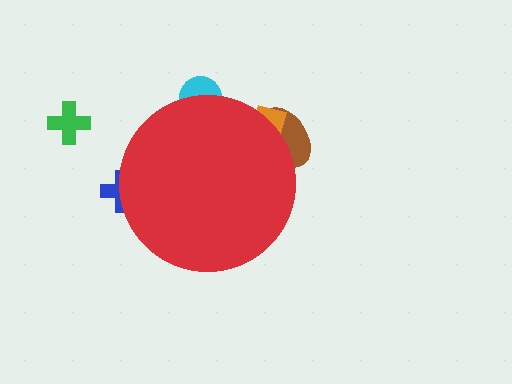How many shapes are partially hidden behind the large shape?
4 shapes are partially hidden.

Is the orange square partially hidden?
Yes, the orange square is partially hidden behind the red circle.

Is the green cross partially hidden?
No, the green cross is fully visible.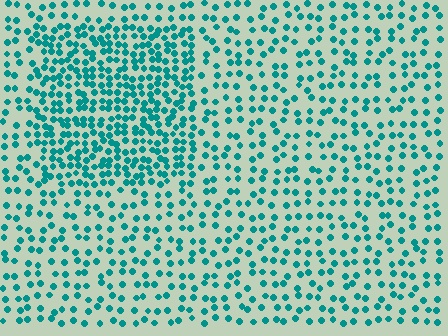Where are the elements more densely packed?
The elements are more densely packed inside the rectangle boundary.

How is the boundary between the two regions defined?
The boundary is defined by a change in element density (approximately 2.1x ratio). All elements are the same color, size, and shape.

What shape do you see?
I see a rectangle.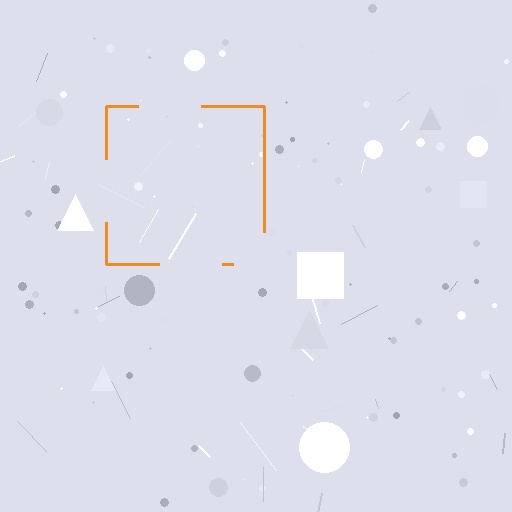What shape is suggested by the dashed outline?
The dashed outline suggests a square.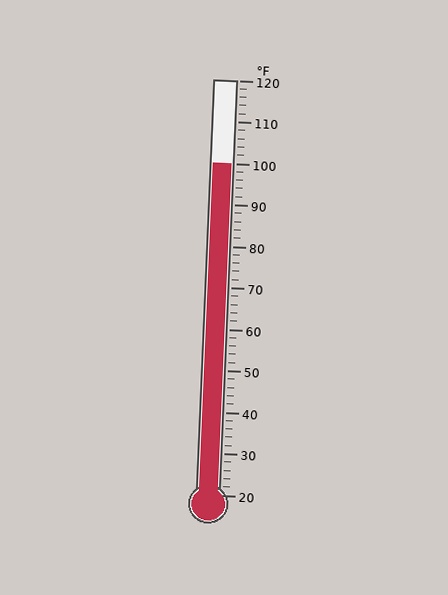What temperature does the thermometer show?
The thermometer shows approximately 100°F.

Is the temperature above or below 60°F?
The temperature is above 60°F.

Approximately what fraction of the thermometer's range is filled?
The thermometer is filled to approximately 80% of its range.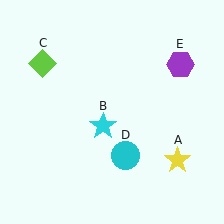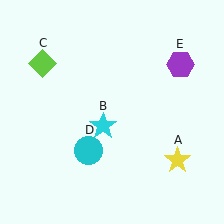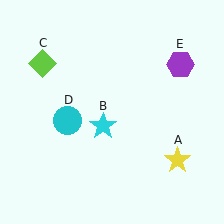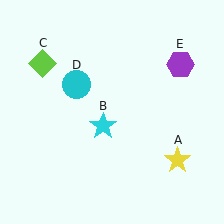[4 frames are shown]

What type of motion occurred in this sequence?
The cyan circle (object D) rotated clockwise around the center of the scene.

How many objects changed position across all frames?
1 object changed position: cyan circle (object D).